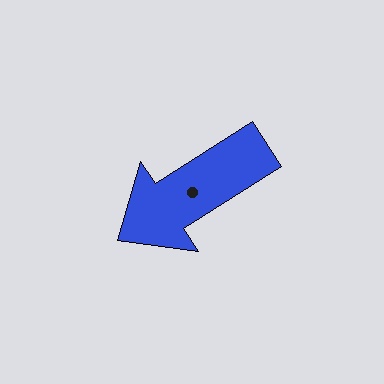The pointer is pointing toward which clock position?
Roughly 8 o'clock.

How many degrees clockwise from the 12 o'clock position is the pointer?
Approximately 237 degrees.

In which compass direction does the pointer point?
Southwest.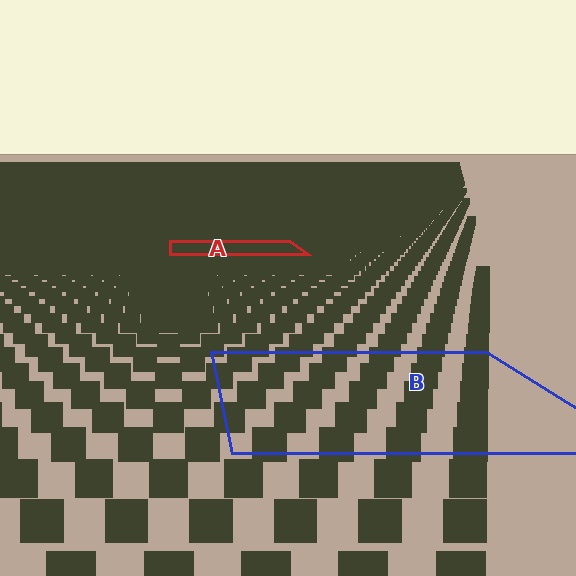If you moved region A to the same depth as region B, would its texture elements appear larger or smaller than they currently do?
They would appear larger. At a closer depth, the same texture elements are projected at a bigger on-screen size.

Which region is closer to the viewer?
Region B is closer. The texture elements there are larger and more spread out.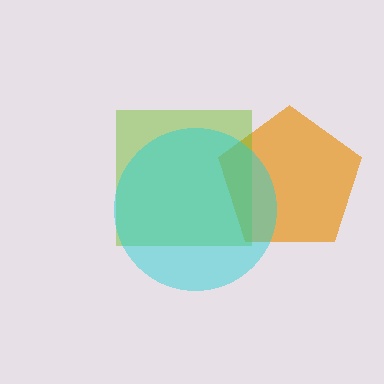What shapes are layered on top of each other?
The layered shapes are: an orange pentagon, a lime square, a cyan circle.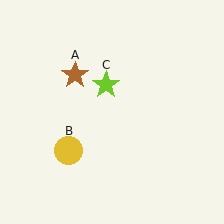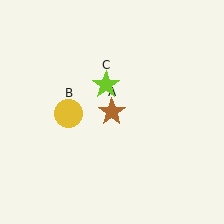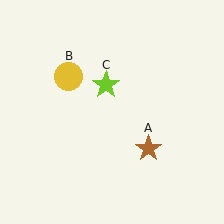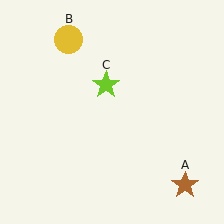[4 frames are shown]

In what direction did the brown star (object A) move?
The brown star (object A) moved down and to the right.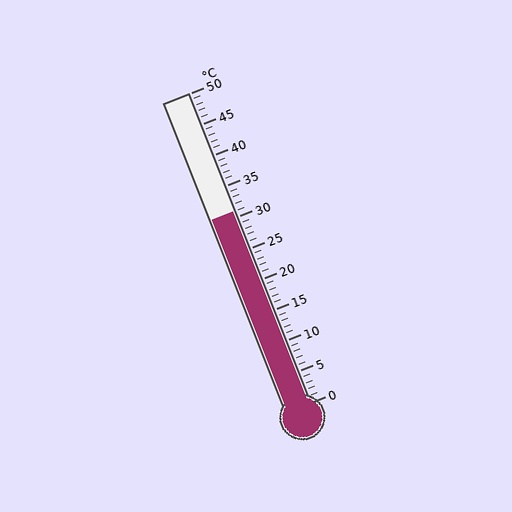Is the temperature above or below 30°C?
The temperature is above 30°C.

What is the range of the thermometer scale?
The thermometer scale ranges from 0°C to 50°C.